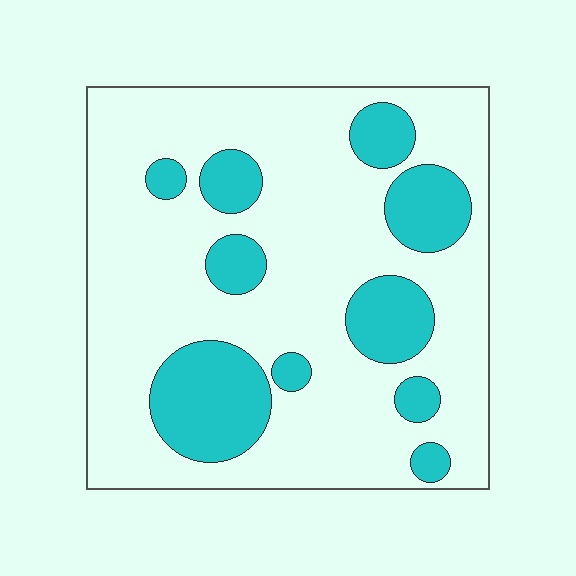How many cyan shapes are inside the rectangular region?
10.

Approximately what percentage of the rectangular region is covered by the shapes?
Approximately 25%.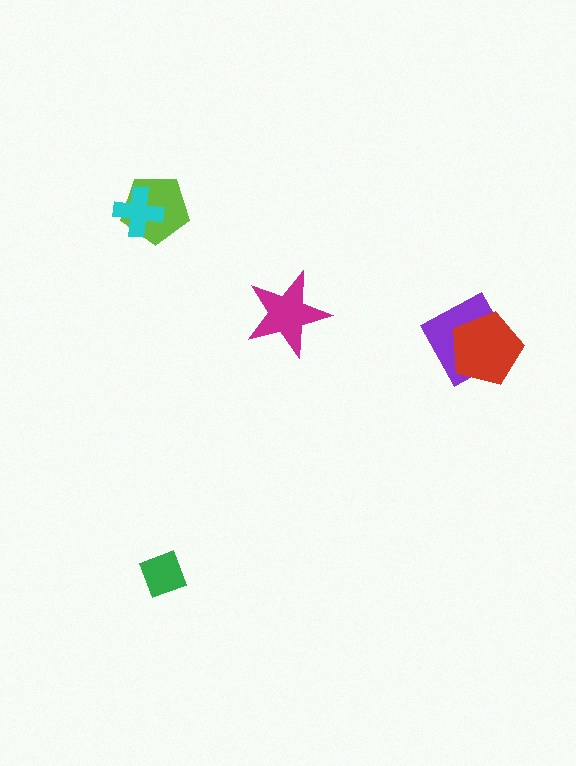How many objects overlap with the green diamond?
0 objects overlap with the green diamond.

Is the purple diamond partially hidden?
Yes, it is partially covered by another shape.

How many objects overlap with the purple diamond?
1 object overlaps with the purple diamond.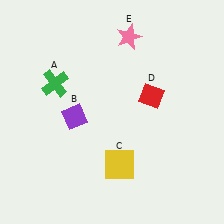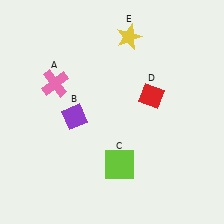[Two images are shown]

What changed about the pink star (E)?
In Image 1, E is pink. In Image 2, it changed to yellow.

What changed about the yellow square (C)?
In Image 1, C is yellow. In Image 2, it changed to lime.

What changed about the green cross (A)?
In Image 1, A is green. In Image 2, it changed to pink.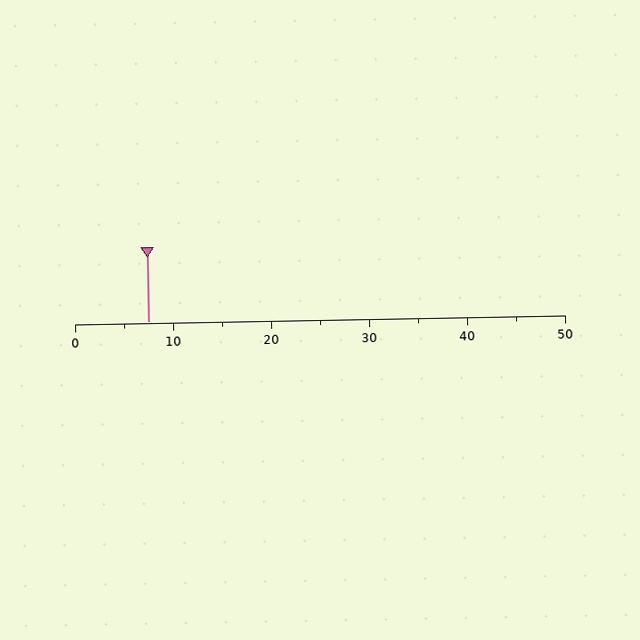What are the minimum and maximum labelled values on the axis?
The axis runs from 0 to 50.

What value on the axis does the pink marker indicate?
The marker indicates approximately 7.5.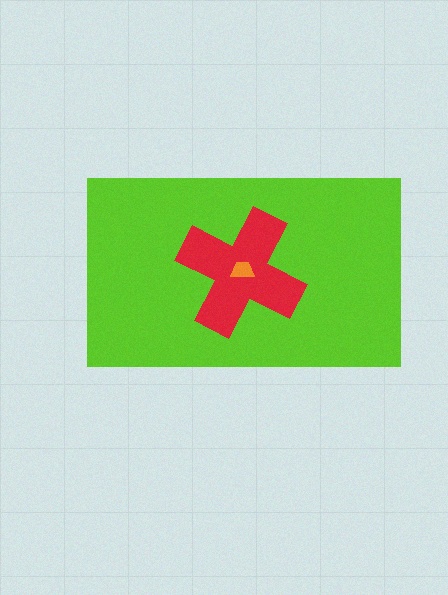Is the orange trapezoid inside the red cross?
Yes.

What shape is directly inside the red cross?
The orange trapezoid.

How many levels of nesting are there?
3.